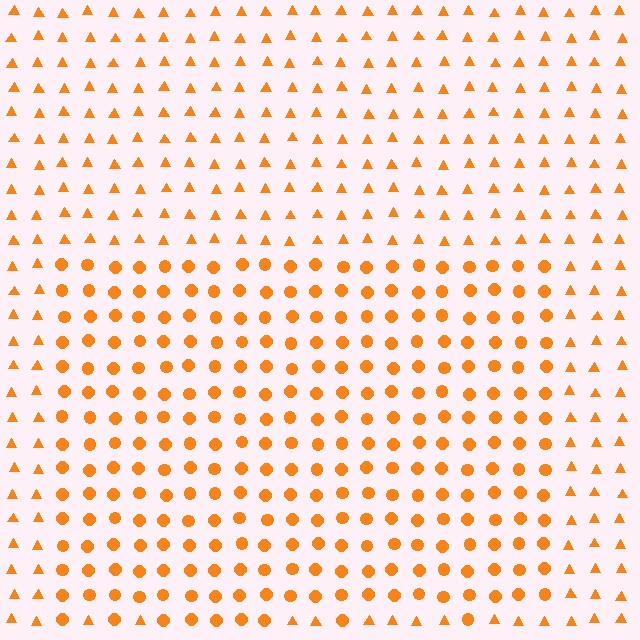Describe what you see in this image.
The image is filled with small orange elements arranged in a uniform grid. A rectangle-shaped region contains circles, while the surrounding area contains triangles. The boundary is defined purely by the change in element shape.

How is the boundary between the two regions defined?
The boundary is defined by a change in element shape: circles inside vs. triangles outside. All elements share the same color and spacing.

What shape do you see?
I see a rectangle.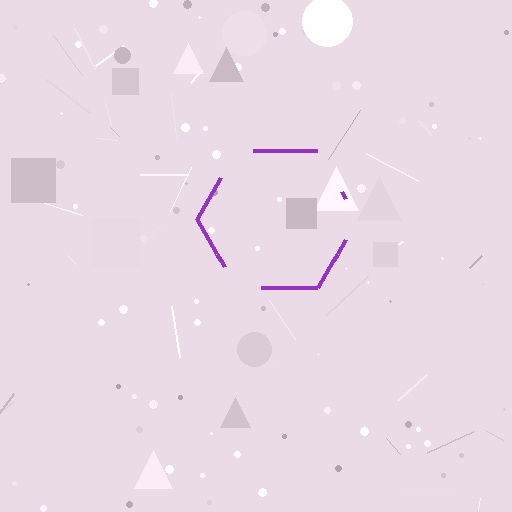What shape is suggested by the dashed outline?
The dashed outline suggests a hexagon.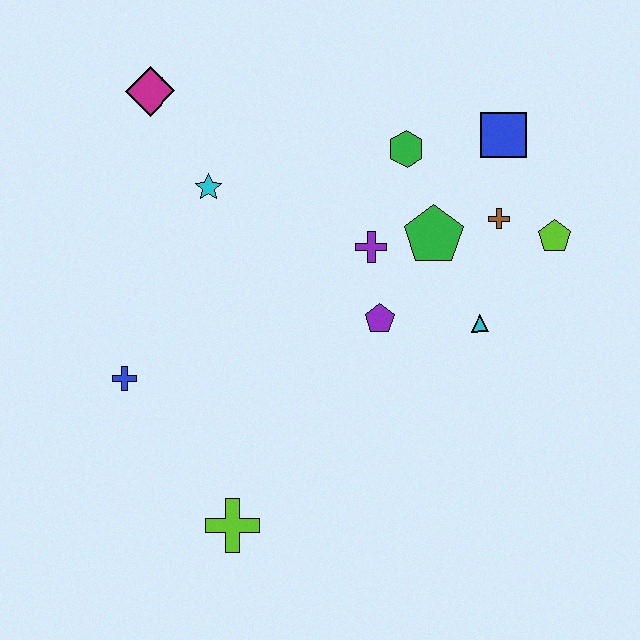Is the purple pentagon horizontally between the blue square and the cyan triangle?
No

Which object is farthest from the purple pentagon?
The magenta diamond is farthest from the purple pentagon.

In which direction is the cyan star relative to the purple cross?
The cyan star is to the left of the purple cross.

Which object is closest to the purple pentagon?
The purple cross is closest to the purple pentagon.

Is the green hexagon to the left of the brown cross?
Yes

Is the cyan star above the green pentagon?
Yes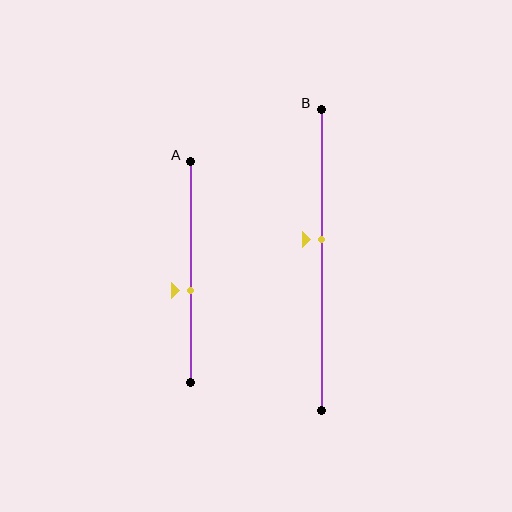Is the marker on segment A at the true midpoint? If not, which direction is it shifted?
No, the marker on segment A is shifted downward by about 8% of the segment length.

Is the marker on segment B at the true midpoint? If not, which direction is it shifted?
No, the marker on segment B is shifted upward by about 7% of the segment length.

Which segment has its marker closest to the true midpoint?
Segment B has its marker closest to the true midpoint.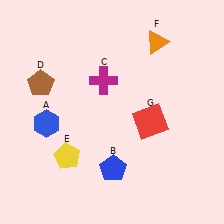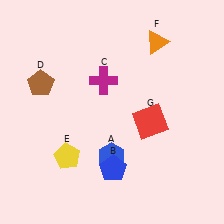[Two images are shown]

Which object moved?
The blue hexagon (A) moved right.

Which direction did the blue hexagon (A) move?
The blue hexagon (A) moved right.